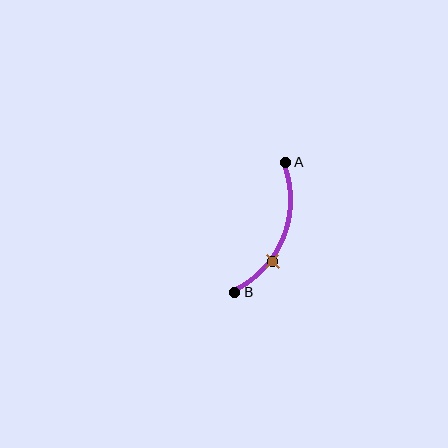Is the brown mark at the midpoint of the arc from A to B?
No. The brown mark lies on the arc but is closer to endpoint B. The arc midpoint would be at the point on the curve equidistant along the arc from both A and B.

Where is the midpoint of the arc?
The arc midpoint is the point on the curve farthest from the straight line joining A and B. It sits to the right of that line.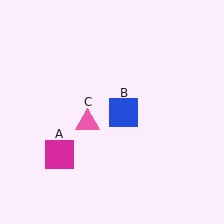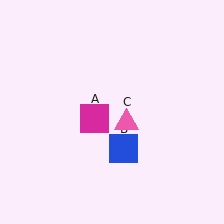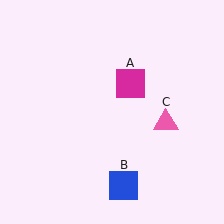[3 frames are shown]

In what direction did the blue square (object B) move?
The blue square (object B) moved down.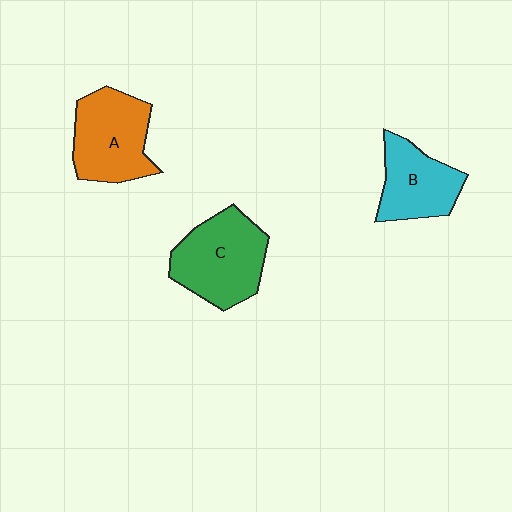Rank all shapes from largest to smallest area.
From largest to smallest: C (green), A (orange), B (cyan).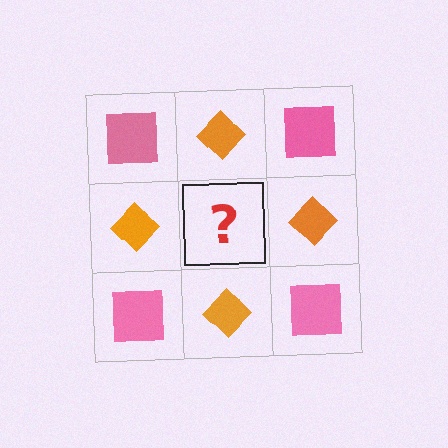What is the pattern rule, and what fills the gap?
The rule is that it alternates pink square and orange diamond in a checkerboard pattern. The gap should be filled with a pink square.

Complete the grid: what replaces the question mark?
The question mark should be replaced with a pink square.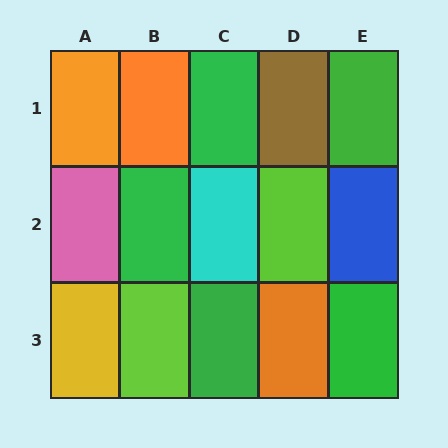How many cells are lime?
2 cells are lime.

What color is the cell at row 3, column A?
Yellow.